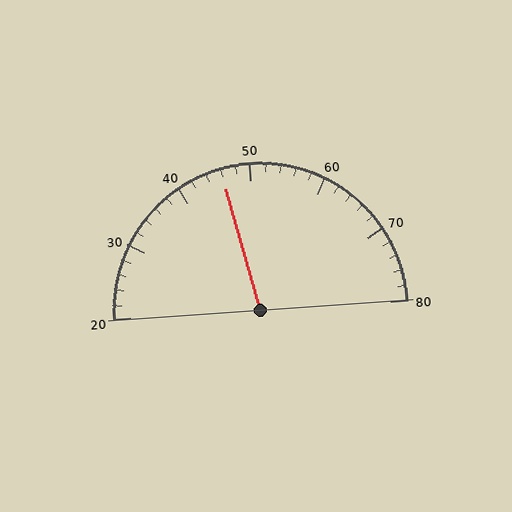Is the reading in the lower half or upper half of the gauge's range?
The reading is in the lower half of the range (20 to 80).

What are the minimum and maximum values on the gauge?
The gauge ranges from 20 to 80.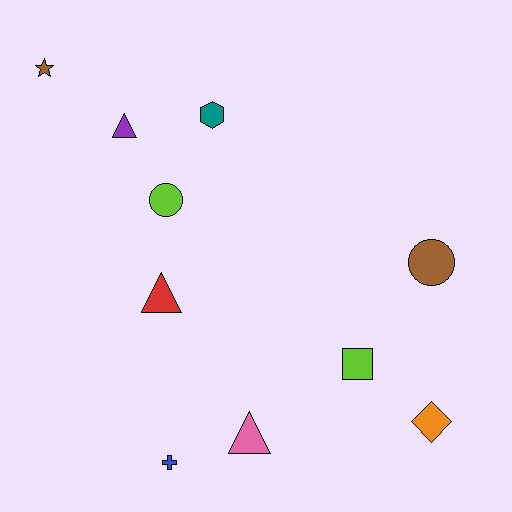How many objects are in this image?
There are 10 objects.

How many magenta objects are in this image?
There are no magenta objects.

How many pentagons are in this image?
There are no pentagons.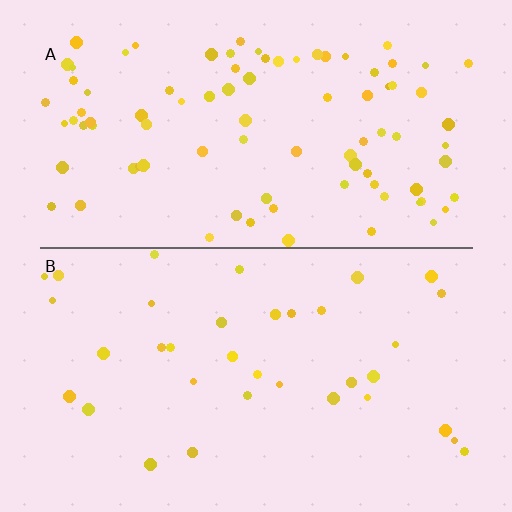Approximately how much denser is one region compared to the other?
Approximately 2.5× — region A over region B.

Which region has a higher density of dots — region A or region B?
A (the top).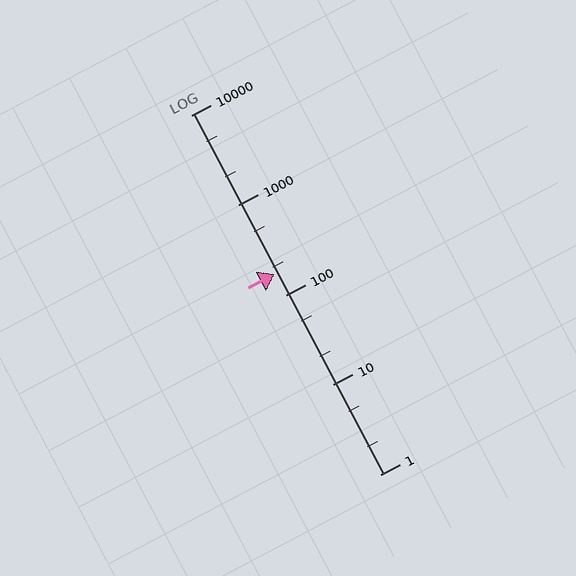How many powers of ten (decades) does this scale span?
The scale spans 4 decades, from 1 to 10000.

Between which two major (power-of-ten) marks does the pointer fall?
The pointer is between 100 and 1000.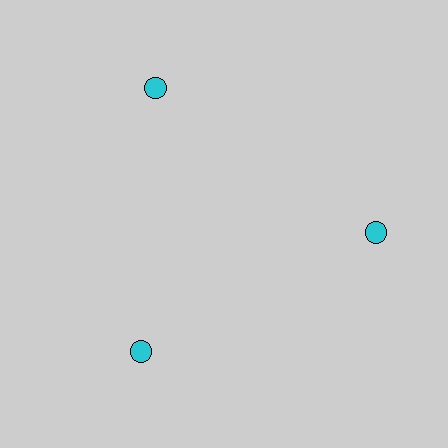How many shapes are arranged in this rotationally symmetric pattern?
There are 3 shapes, arranged in 3 groups of 1.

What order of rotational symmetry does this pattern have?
This pattern has 3-fold rotational symmetry.